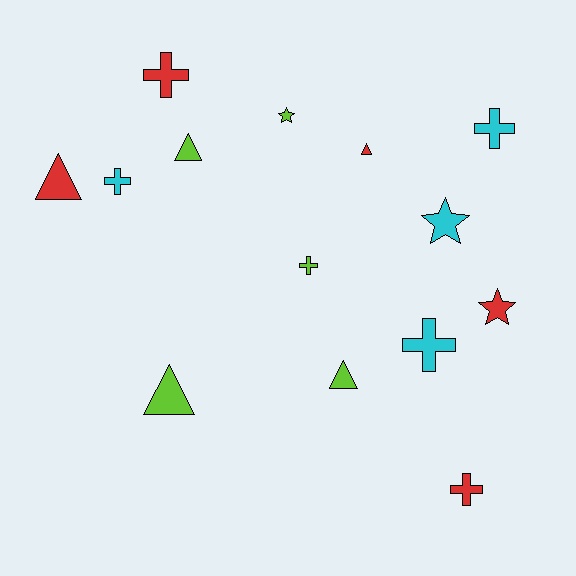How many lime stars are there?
There is 1 lime star.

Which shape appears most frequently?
Cross, with 6 objects.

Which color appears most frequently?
Red, with 5 objects.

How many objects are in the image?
There are 14 objects.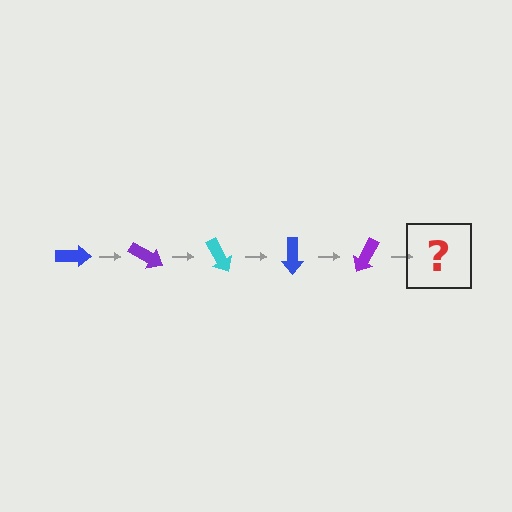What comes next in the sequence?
The next element should be a cyan arrow, rotated 150 degrees from the start.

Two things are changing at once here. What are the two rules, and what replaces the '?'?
The two rules are that it rotates 30 degrees each step and the color cycles through blue, purple, and cyan. The '?' should be a cyan arrow, rotated 150 degrees from the start.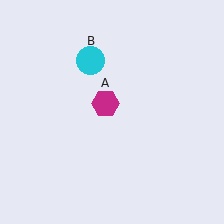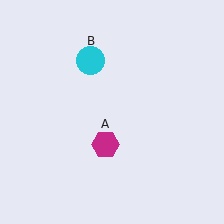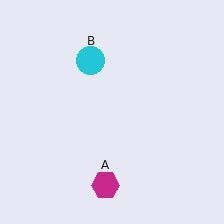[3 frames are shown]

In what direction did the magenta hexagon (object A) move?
The magenta hexagon (object A) moved down.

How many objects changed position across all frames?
1 object changed position: magenta hexagon (object A).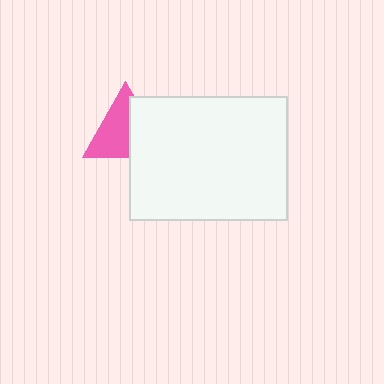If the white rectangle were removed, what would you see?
You would see the complete pink triangle.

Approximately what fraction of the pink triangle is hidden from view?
Roughly 41% of the pink triangle is hidden behind the white rectangle.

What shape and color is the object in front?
The object in front is a white rectangle.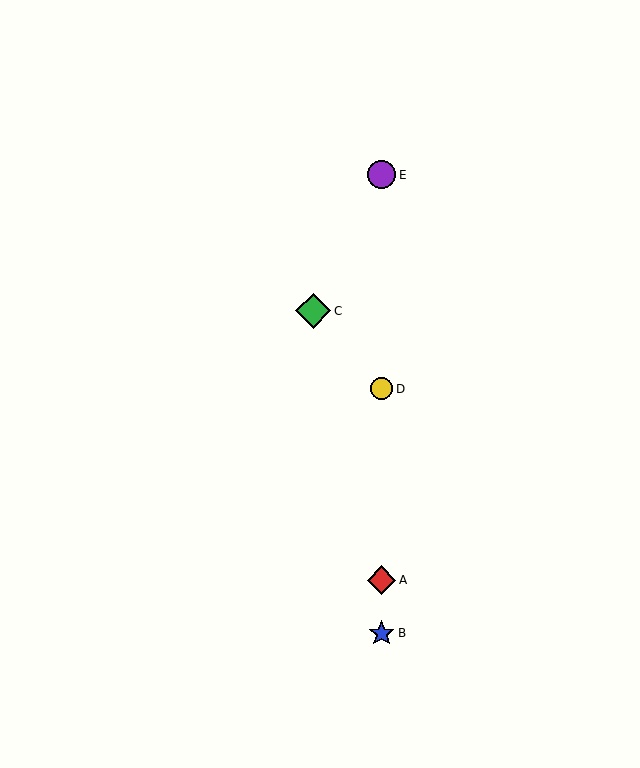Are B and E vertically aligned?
Yes, both are at x≈382.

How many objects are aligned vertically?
4 objects (A, B, D, E) are aligned vertically.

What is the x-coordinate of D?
Object D is at x≈382.